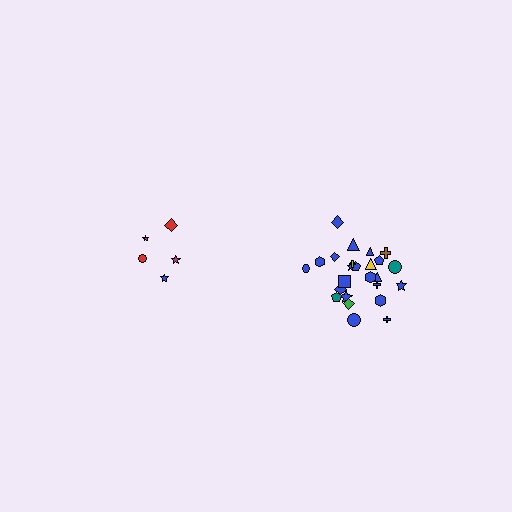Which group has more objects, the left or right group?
The right group.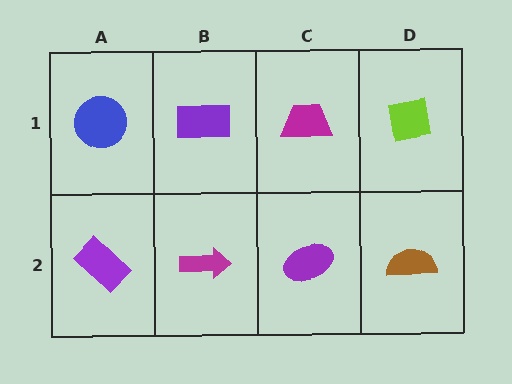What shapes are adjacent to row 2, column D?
A lime square (row 1, column D), a purple ellipse (row 2, column C).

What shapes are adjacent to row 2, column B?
A purple rectangle (row 1, column B), a purple rectangle (row 2, column A), a purple ellipse (row 2, column C).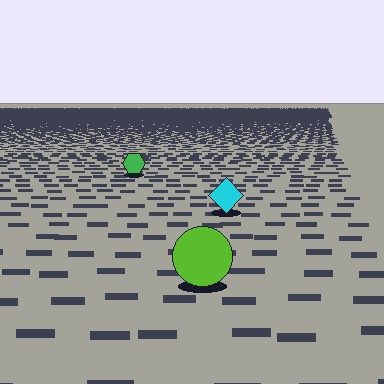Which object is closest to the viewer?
The lime circle is closest. The texture marks near it are larger and more spread out.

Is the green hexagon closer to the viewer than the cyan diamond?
No. The cyan diamond is closer — you can tell from the texture gradient: the ground texture is coarser near it.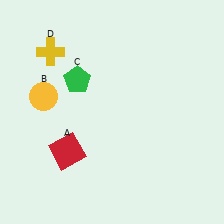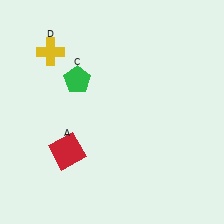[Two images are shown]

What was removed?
The yellow circle (B) was removed in Image 2.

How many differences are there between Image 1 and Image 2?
There is 1 difference between the two images.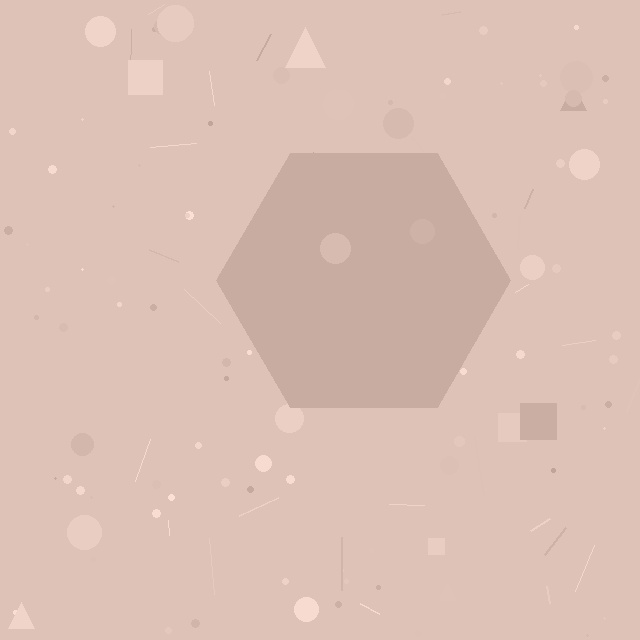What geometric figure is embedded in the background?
A hexagon is embedded in the background.